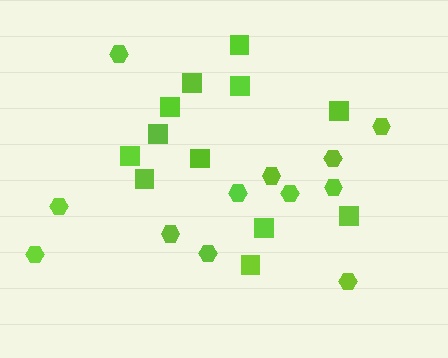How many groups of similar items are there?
There are 2 groups: one group of hexagons (12) and one group of squares (12).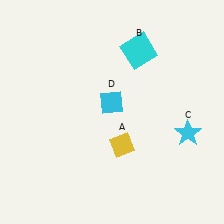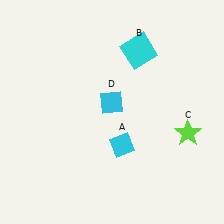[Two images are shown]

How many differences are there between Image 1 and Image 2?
There are 2 differences between the two images.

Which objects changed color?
A changed from yellow to cyan. C changed from cyan to lime.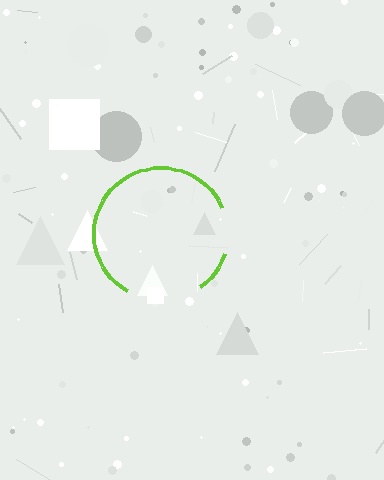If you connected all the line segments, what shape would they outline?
They would outline a circle.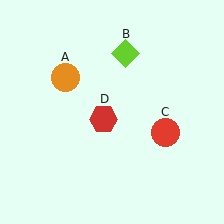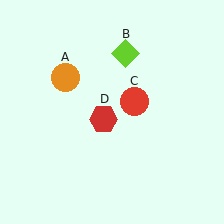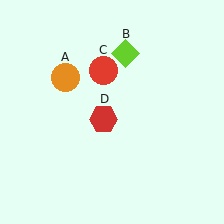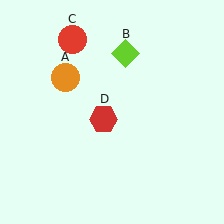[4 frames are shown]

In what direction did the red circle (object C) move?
The red circle (object C) moved up and to the left.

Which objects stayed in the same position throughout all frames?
Orange circle (object A) and lime diamond (object B) and red hexagon (object D) remained stationary.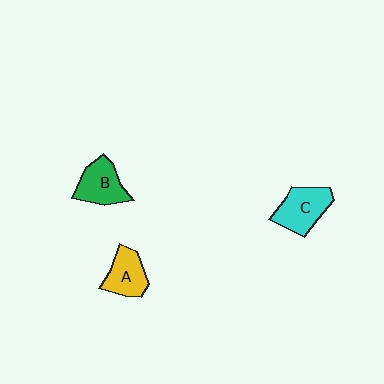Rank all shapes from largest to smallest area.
From largest to smallest: C (cyan), B (green), A (yellow).